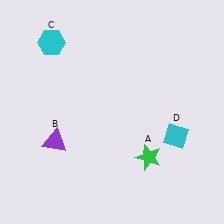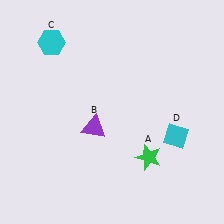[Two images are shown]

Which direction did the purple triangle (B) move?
The purple triangle (B) moved right.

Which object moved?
The purple triangle (B) moved right.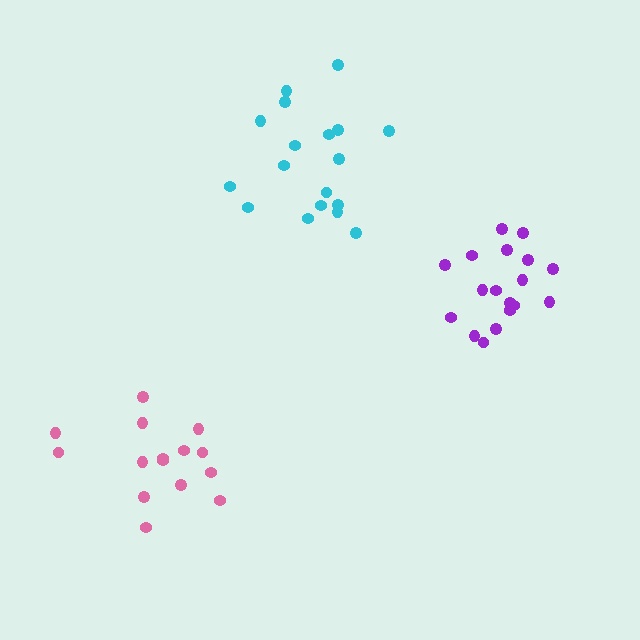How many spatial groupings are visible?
There are 3 spatial groupings.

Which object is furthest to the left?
The pink cluster is leftmost.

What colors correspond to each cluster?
The clusters are colored: purple, pink, cyan.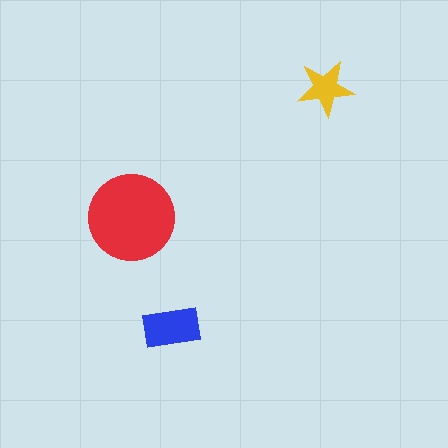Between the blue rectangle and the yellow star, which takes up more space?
The blue rectangle.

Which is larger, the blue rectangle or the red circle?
The red circle.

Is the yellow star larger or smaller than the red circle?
Smaller.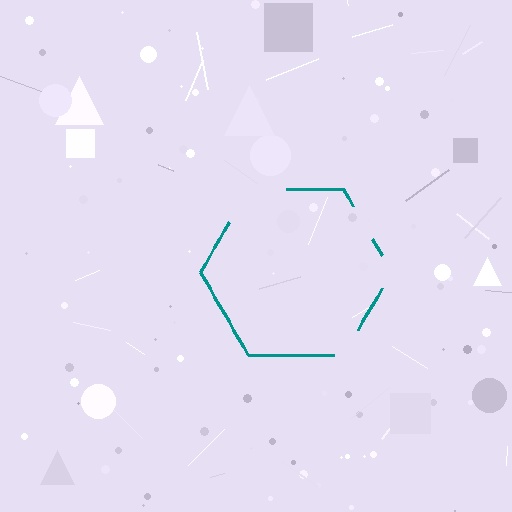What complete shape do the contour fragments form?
The contour fragments form a hexagon.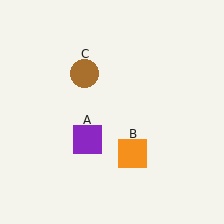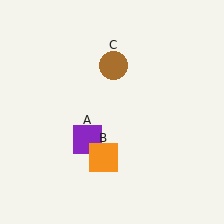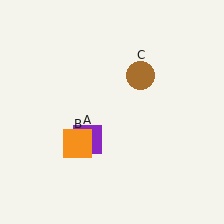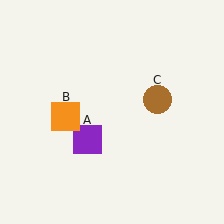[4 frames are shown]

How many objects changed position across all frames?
2 objects changed position: orange square (object B), brown circle (object C).